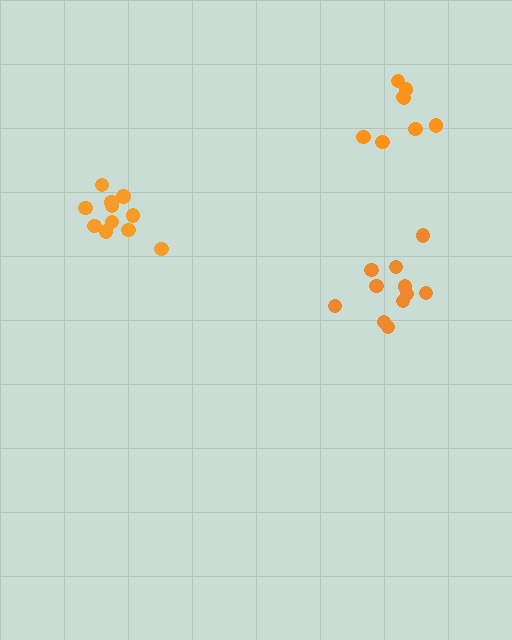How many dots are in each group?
Group 1: 8 dots, Group 2: 11 dots, Group 3: 11 dots (30 total).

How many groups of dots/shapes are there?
There are 3 groups.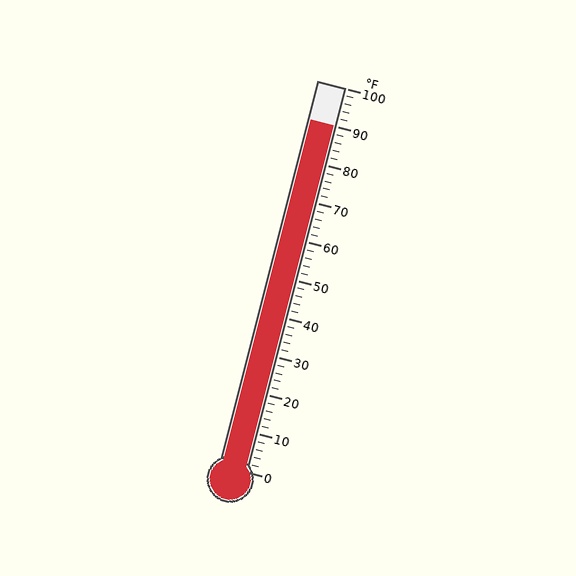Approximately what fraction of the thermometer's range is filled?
The thermometer is filled to approximately 90% of its range.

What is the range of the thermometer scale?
The thermometer scale ranges from 0°F to 100°F.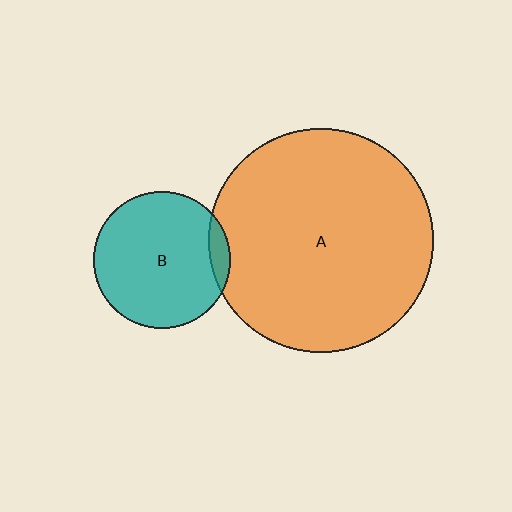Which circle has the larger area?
Circle A (orange).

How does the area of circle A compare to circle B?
Approximately 2.7 times.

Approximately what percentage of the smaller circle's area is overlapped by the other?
Approximately 5%.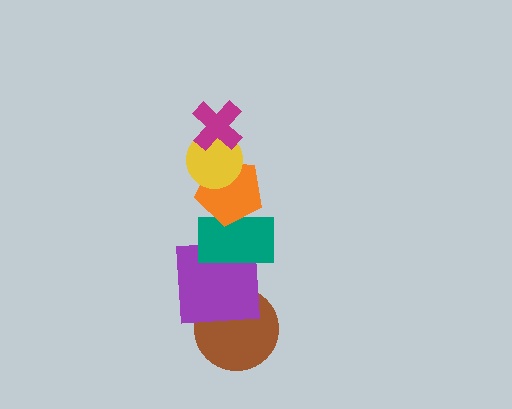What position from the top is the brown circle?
The brown circle is 6th from the top.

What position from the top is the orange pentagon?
The orange pentagon is 3rd from the top.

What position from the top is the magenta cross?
The magenta cross is 1st from the top.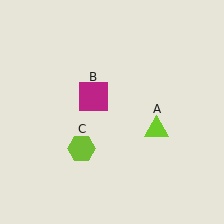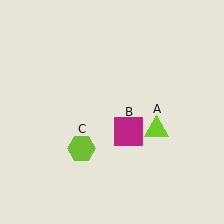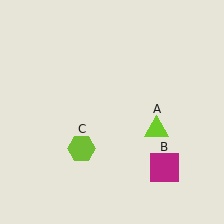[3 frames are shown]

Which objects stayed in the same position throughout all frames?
Lime triangle (object A) and lime hexagon (object C) remained stationary.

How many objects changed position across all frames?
1 object changed position: magenta square (object B).